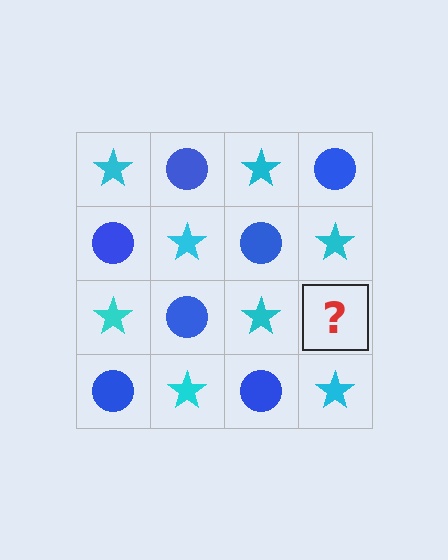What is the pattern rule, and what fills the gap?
The rule is that it alternates cyan star and blue circle in a checkerboard pattern. The gap should be filled with a blue circle.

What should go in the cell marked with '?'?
The missing cell should contain a blue circle.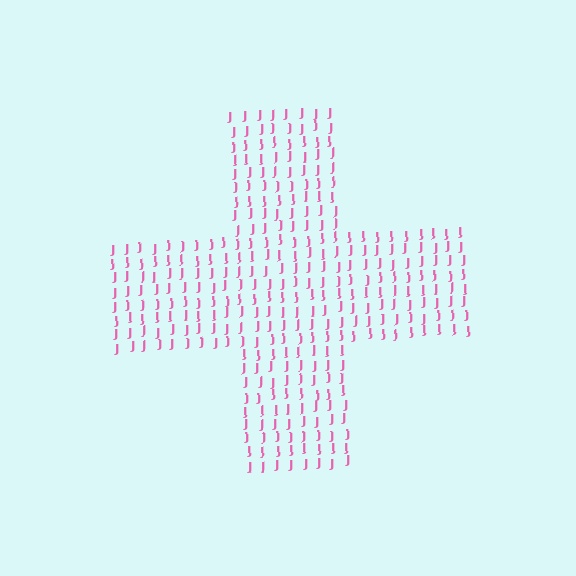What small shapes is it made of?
It is made of small letter J's.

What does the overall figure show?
The overall figure shows a cross.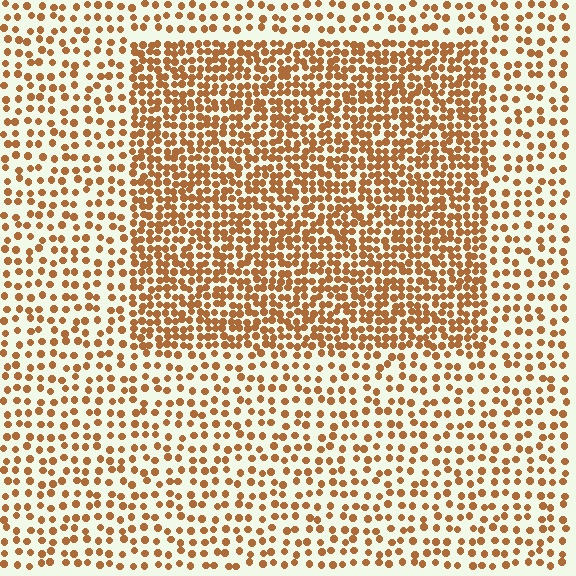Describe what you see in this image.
The image contains small brown elements arranged at two different densities. A rectangle-shaped region is visible where the elements are more densely packed than the surrounding area.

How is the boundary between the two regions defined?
The boundary is defined by a change in element density (approximately 2.0x ratio). All elements are the same color, size, and shape.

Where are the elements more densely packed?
The elements are more densely packed inside the rectangle boundary.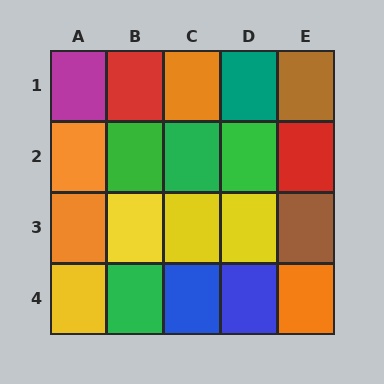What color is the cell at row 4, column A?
Yellow.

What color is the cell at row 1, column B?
Red.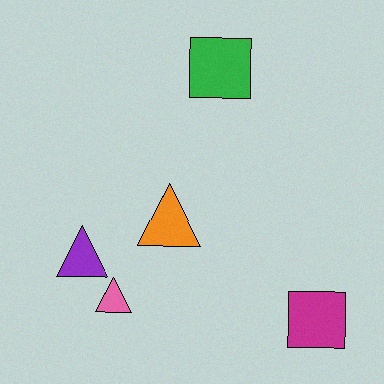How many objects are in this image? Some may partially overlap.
There are 5 objects.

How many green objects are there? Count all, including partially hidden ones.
There is 1 green object.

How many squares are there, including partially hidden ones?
There are 2 squares.